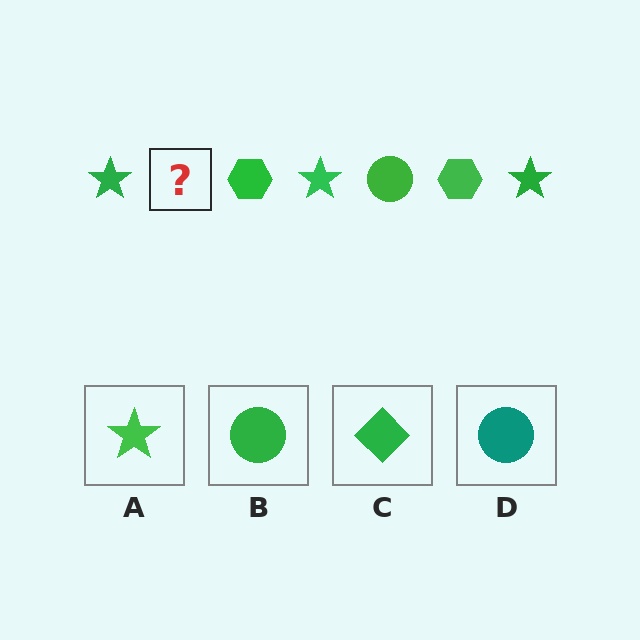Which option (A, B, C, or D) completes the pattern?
B.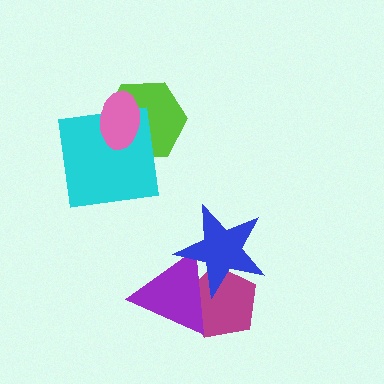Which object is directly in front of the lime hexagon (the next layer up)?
The cyan square is directly in front of the lime hexagon.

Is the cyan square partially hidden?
Yes, it is partially covered by another shape.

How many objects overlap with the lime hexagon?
2 objects overlap with the lime hexagon.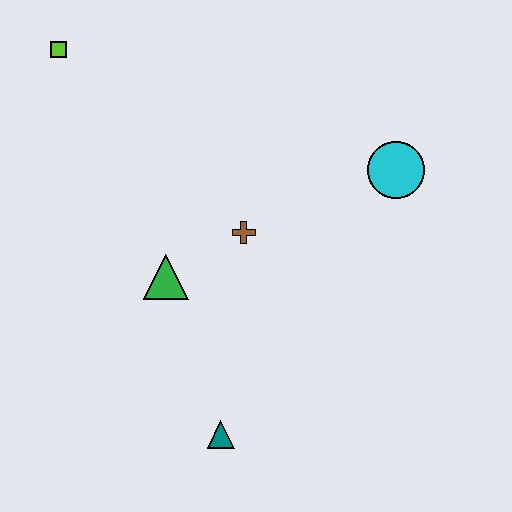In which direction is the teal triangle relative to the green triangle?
The teal triangle is below the green triangle.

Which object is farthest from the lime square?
The teal triangle is farthest from the lime square.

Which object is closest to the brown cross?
The green triangle is closest to the brown cross.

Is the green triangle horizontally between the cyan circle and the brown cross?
No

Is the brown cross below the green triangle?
No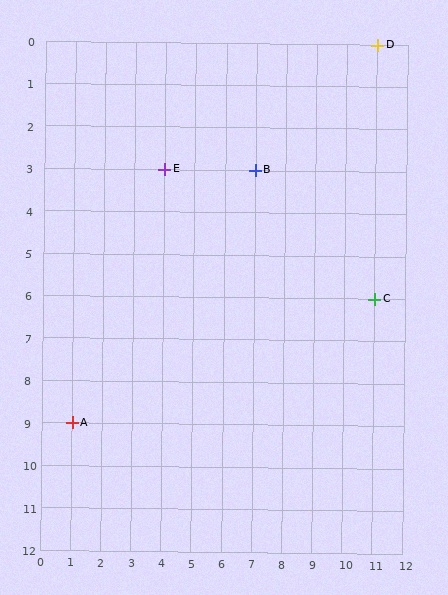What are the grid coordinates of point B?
Point B is at grid coordinates (7, 3).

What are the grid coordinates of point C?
Point C is at grid coordinates (11, 6).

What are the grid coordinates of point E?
Point E is at grid coordinates (4, 3).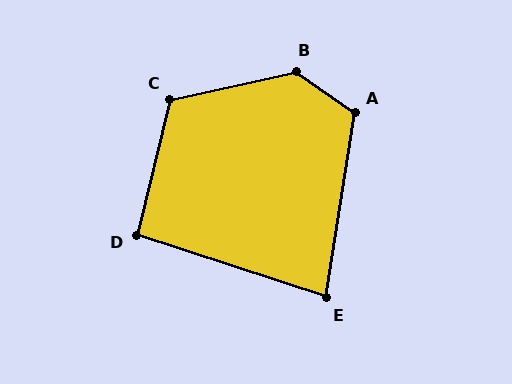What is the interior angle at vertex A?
Approximately 116 degrees (obtuse).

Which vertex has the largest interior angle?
B, at approximately 133 degrees.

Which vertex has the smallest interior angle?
E, at approximately 81 degrees.